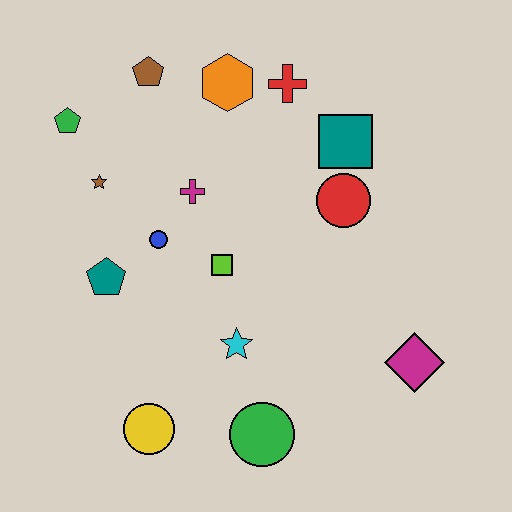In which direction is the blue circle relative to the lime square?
The blue circle is to the left of the lime square.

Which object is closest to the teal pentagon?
The blue circle is closest to the teal pentagon.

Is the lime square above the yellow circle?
Yes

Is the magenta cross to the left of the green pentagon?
No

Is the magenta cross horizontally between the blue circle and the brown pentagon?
No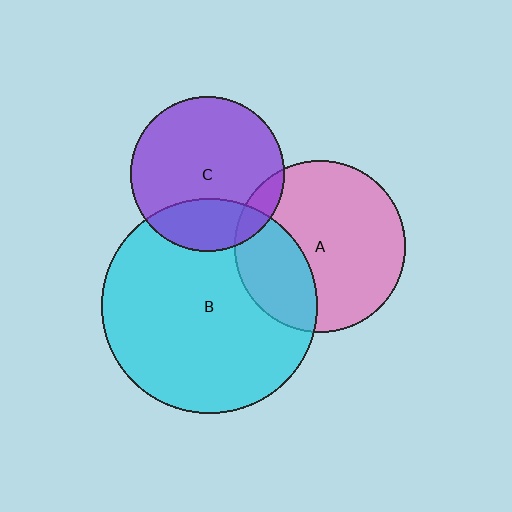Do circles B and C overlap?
Yes.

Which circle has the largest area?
Circle B (cyan).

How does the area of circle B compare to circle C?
Approximately 2.0 times.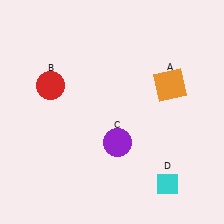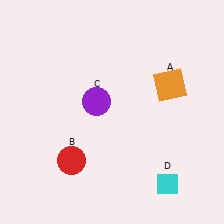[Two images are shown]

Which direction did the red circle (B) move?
The red circle (B) moved down.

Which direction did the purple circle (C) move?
The purple circle (C) moved up.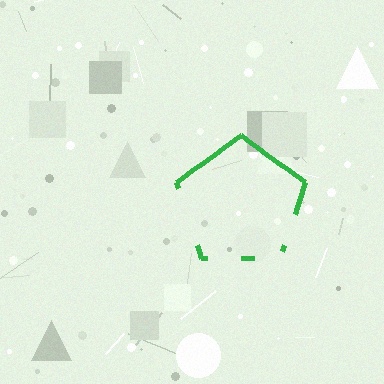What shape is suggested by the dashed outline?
The dashed outline suggests a pentagon.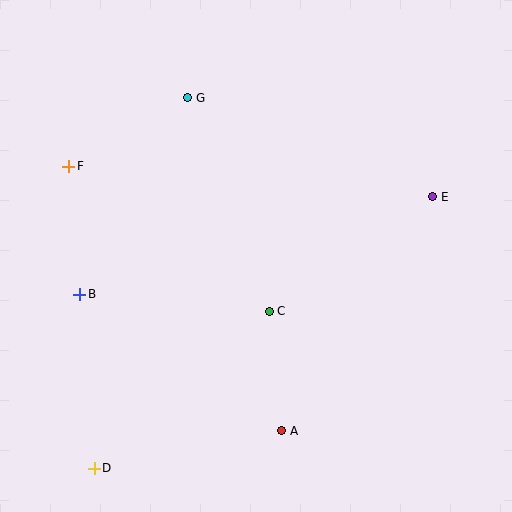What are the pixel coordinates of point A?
Point A is at (282, 431).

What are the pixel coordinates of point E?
Point E is at (433, 197).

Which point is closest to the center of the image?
Point C at (269, 311) is closest to the center.